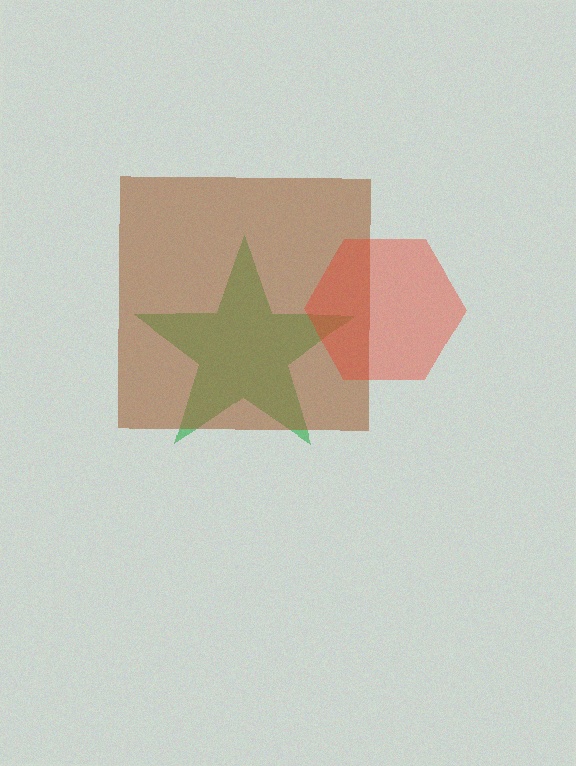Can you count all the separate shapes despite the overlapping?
Yes, there are 3 separate shapes.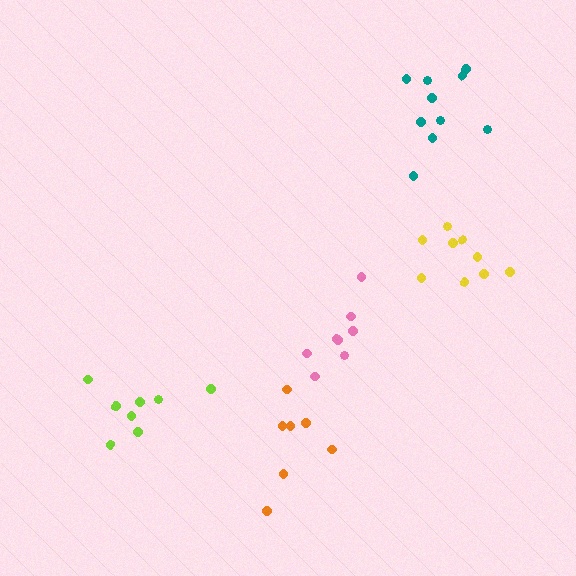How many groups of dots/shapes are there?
There are 5 groups.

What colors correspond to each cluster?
The clusters are colored: pink, yellow, orange, teal, lime.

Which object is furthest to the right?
The yellow cluster is rightmost.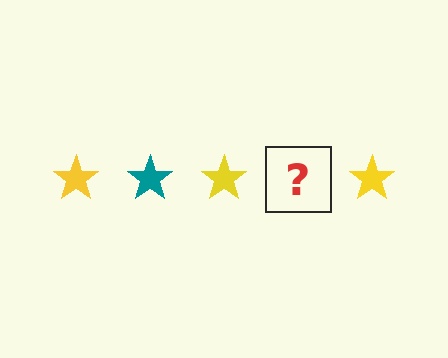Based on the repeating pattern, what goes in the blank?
The blank should be a teal star.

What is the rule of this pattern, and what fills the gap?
The rule is that the pattern cycles through yellow, teal stars. The gap should be filled with a teal star.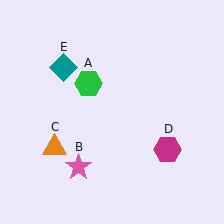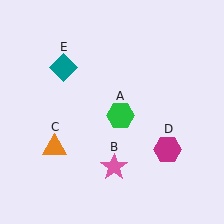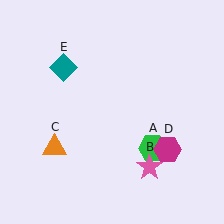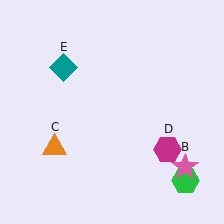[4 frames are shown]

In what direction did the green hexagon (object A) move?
The green hexagon (object A) moved down and to the right.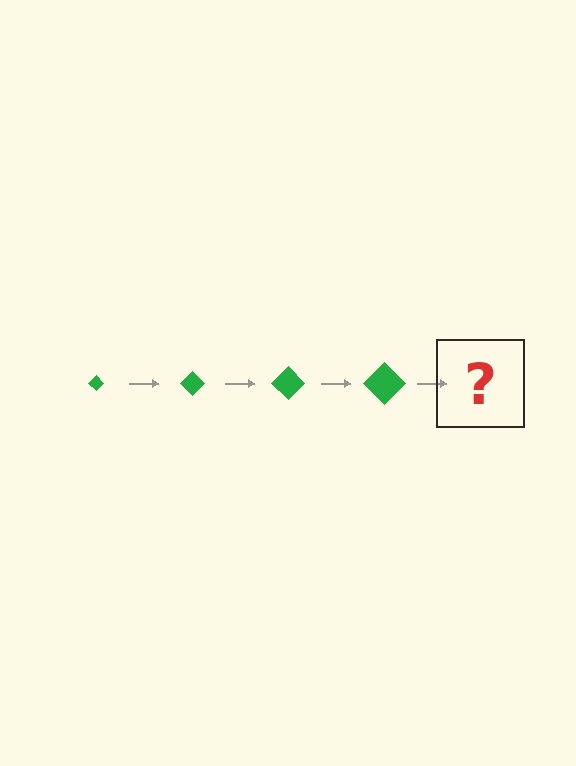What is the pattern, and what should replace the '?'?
The pattern is that the diamond gets progressively larger each step. The '?' should be a green diamond, larger than the previous one.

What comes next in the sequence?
The next element should be a green diamond, larger than the previous one.